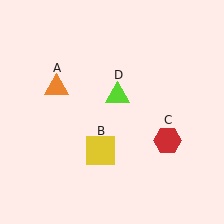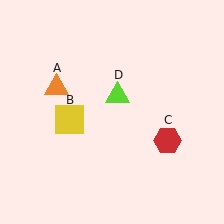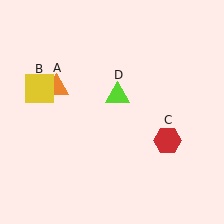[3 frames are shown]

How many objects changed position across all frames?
1 object changed position: yellow square (object B).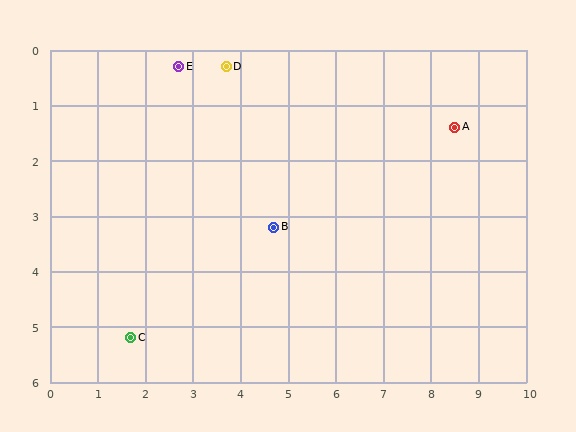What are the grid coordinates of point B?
Point B is at approximately (4.7, 3.2).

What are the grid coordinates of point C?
Point C is at approximately (1.7, 5.2).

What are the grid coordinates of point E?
Point E is at approximately (2.7, 0.3).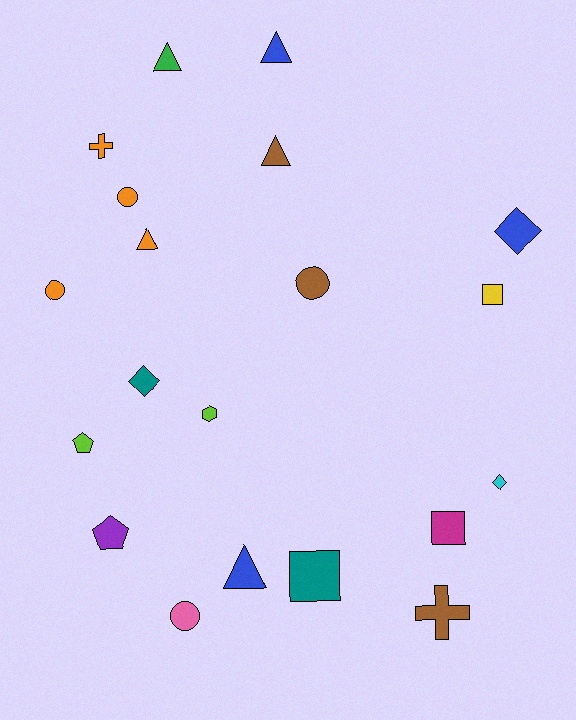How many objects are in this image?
There are 20 objects.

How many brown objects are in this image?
There are 3 brown objects.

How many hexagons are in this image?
There is 1 hexagon.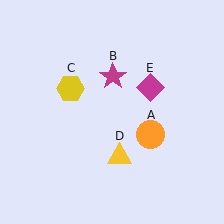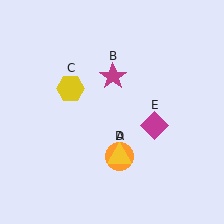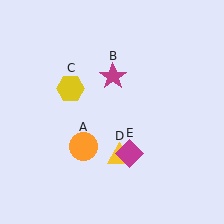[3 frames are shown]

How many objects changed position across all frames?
2 objects changed position: orange circle (object A), magenta diamond (object E).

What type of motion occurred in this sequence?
The orange circle (object A), magenta diamond (object E) rotated clockwise around the center of the scene.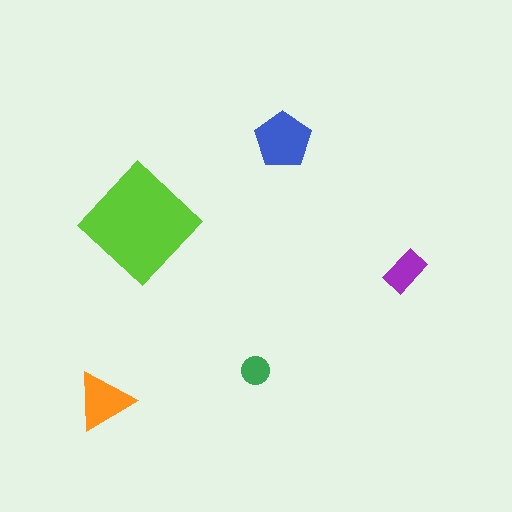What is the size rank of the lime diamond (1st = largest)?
1st.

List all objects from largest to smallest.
The lime diamond, the blue pentagon, the orange triangle, the purple rectangle, the green circle.